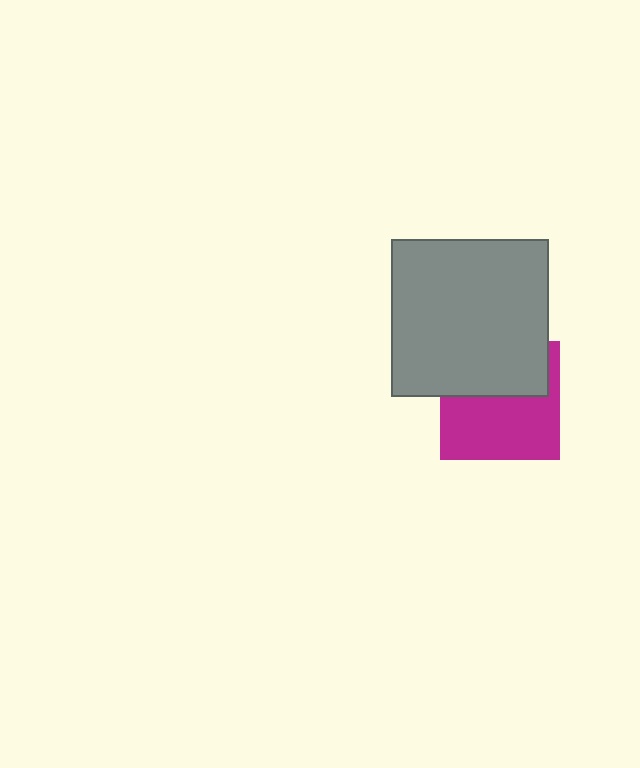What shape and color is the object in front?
The object in front is a gray square.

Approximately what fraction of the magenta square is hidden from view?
Roughly 44% of the magenta square is hidden behind the gray square.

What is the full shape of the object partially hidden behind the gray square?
The partially hidden object is a magenta square.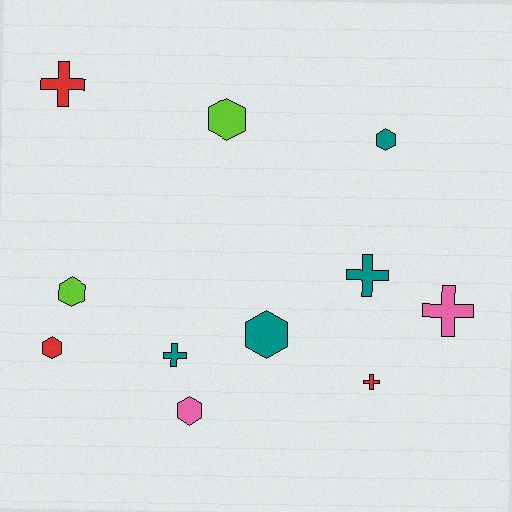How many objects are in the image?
There are 11 objects.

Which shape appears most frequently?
Hexagon, with 6 objects.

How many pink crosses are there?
There is 1 pink cross.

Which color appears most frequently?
Teal, with 4 objects.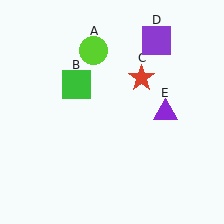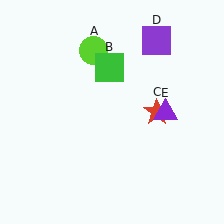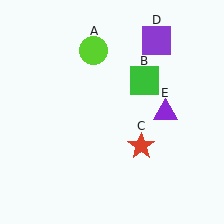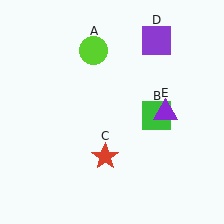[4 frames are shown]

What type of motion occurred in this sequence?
The green square (object B), red star (object C) rotated clockwise around the center of the scene.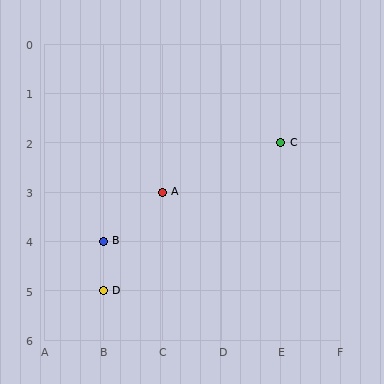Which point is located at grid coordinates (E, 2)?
Point C is at (E, 2).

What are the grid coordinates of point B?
Point B is at grid coordinates (B, 4).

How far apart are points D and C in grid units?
Points D and C are 3 columns and 3 rows apart (about 4.2 grid units diagonally).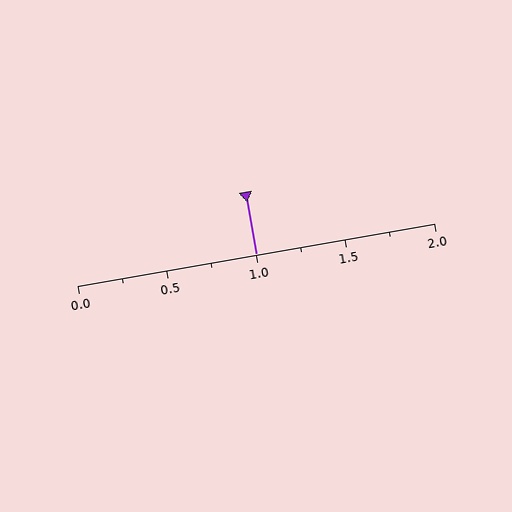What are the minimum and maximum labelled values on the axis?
The axis runs from 0.0 to 2.0.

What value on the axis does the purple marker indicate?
The marker indicates approximately 1.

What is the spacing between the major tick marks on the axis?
The major ticks are spaced 0.5 apart.